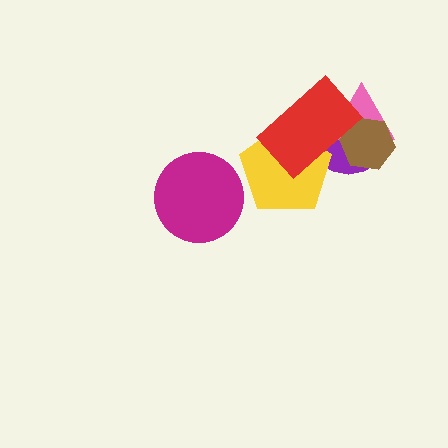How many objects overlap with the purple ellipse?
4 objects overlap with the purple ellipse.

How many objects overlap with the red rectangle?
4 objects overlap with the red rectangle.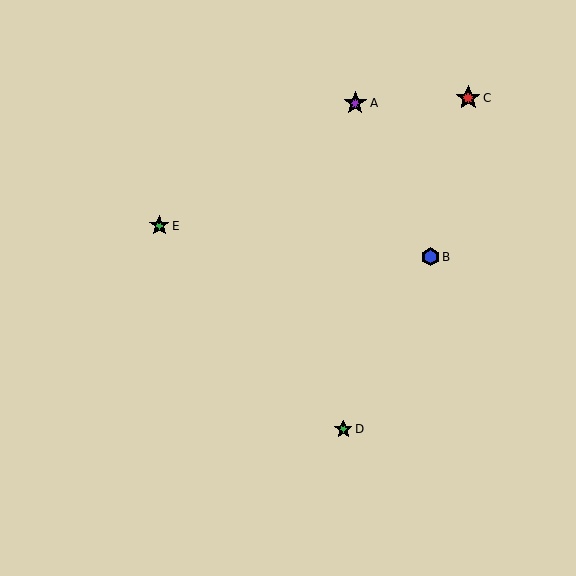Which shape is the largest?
The red star (labeled C) is the largest.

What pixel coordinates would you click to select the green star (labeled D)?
Click at (343, 429) to select the green star D.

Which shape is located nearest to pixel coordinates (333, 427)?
The green star (labeled D) at (343, 429) is nearest to that location.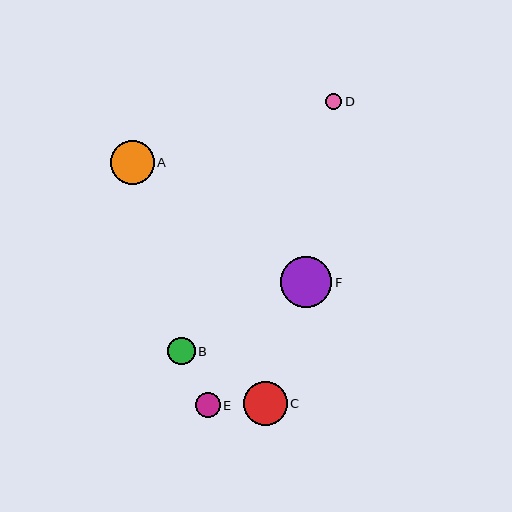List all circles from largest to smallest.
From largest to smallest: F, A, C, B, E, D.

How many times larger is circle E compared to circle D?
Circle E is approximately 1.5 times the size of circle D.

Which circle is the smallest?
Circle D is the smallest with a size of approximately 16 pixels.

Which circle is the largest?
Circle F is the largest with a size of approximately 51 pixels.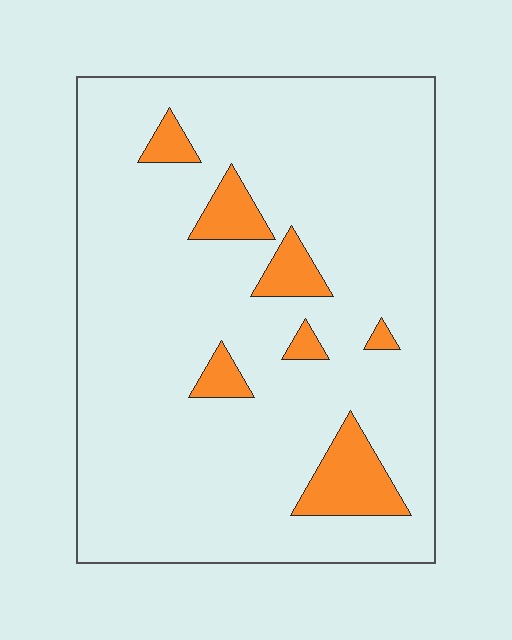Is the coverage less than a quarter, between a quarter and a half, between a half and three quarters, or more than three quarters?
Less than a quarter.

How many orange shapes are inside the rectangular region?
7.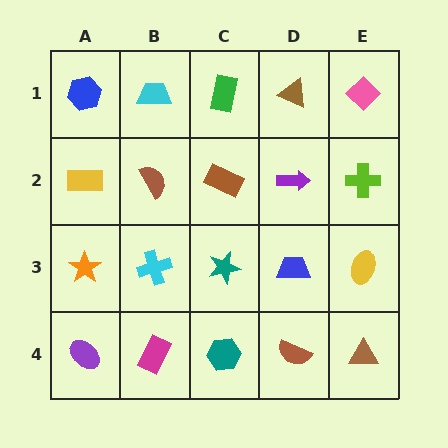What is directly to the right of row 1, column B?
A green rectangle.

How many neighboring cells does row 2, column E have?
3.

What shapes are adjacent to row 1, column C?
A brown rectangle (row 2, column C), a cyan trapezoid (row 1, column B), a brown triangle (row 1, column D).